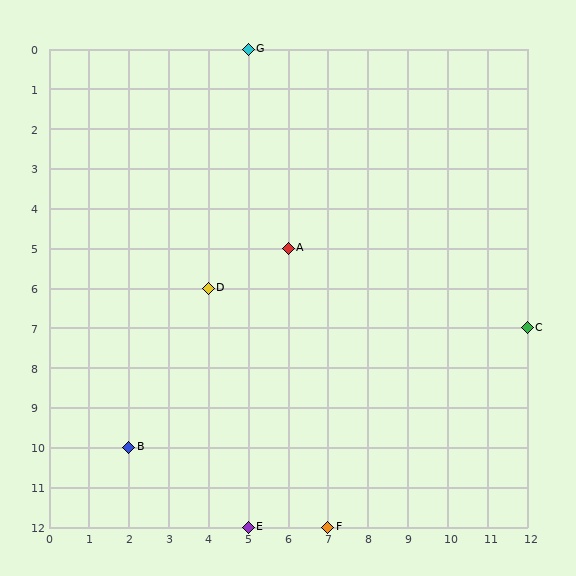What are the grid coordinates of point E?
Point E is at grid coordinates (5, 12).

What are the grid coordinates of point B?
Point B is at grid coordinates (2, 10).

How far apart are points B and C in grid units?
Points B and C are 10 columns and 3 rows apart (about 10.4 grid units diagonally).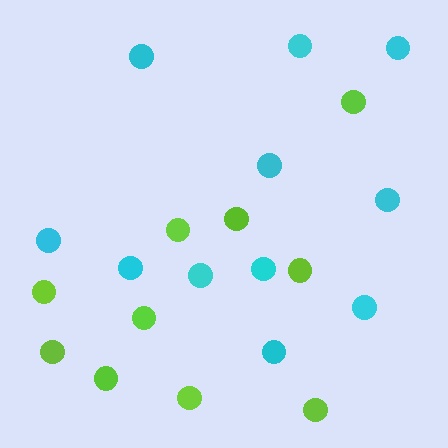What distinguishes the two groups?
There are 2 groups: one group of lime circles (10) and one group of cyan circles (11).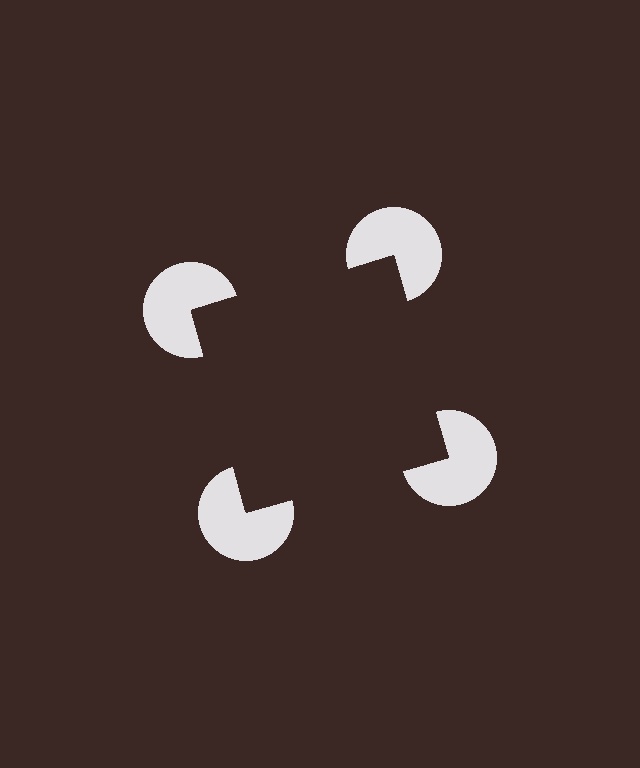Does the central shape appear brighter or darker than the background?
It typically appears slightly darker than the background, even though no actual brightness change is drawn.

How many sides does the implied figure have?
4 sides.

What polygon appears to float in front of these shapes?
An illusory square — its edges are inferred from the aligned wedge cuts in the pac-man discs, not physically drawn.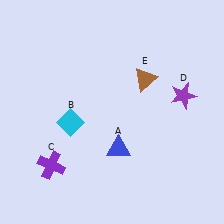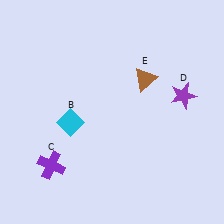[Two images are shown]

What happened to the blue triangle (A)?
The blue triangle (A) was removed in Image 2. It was in the bottom-right area of Image 1.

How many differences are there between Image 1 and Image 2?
There is 1 difference between the two images.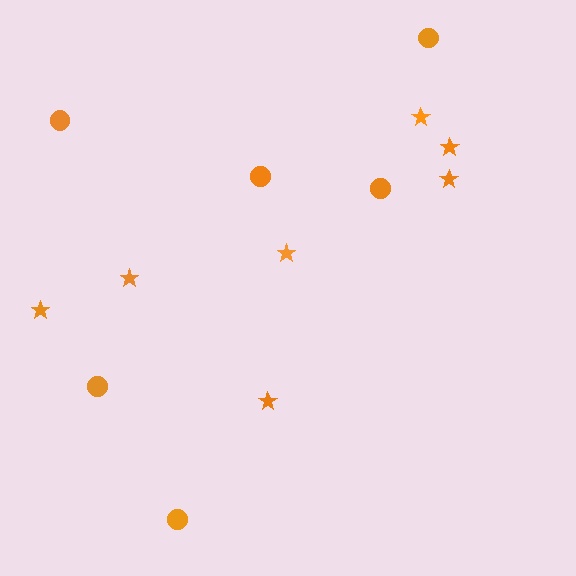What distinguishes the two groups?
There are 2 groups: one group of stars (7) and one group of circles (6).